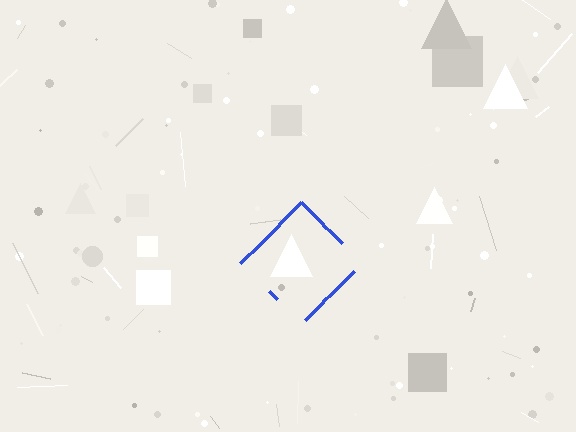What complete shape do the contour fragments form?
The contour fragments form a diamond.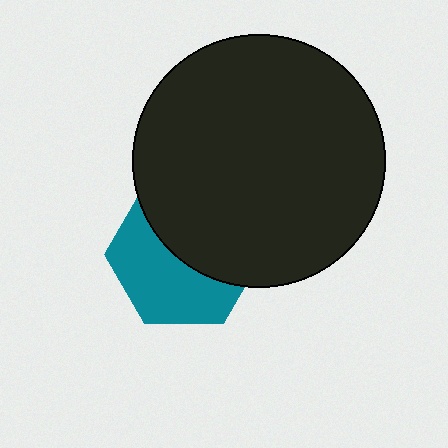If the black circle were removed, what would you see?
You would see the complete teal hexagon.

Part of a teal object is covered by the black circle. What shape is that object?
It is a hexagon.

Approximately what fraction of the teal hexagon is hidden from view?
Roughly 50% of the teal hexagon is hidden behind the black circle.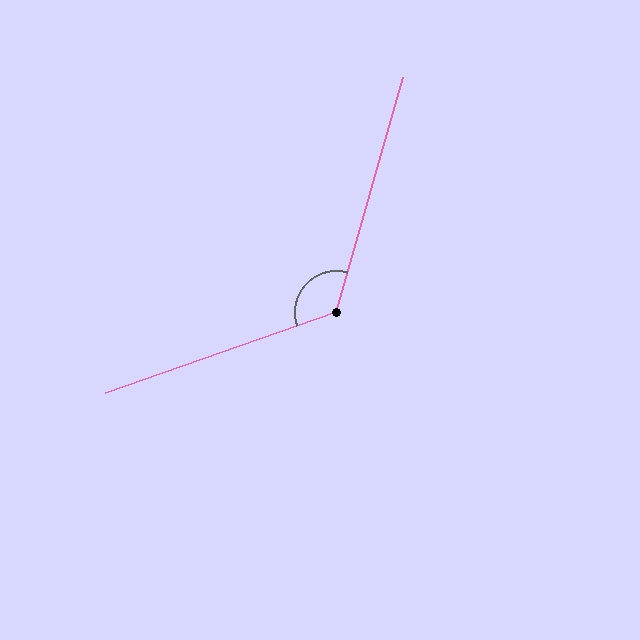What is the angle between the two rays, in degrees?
Approximately 125 degrees.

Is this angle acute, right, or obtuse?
It is obtuse.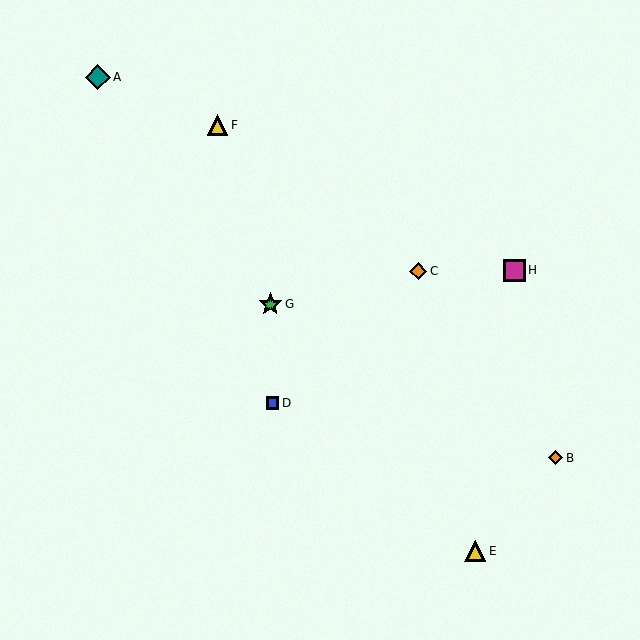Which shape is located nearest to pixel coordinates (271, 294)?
The green star (labeled G) at (270, 304) is nearest to that location.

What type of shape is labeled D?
Shape D is a blue square.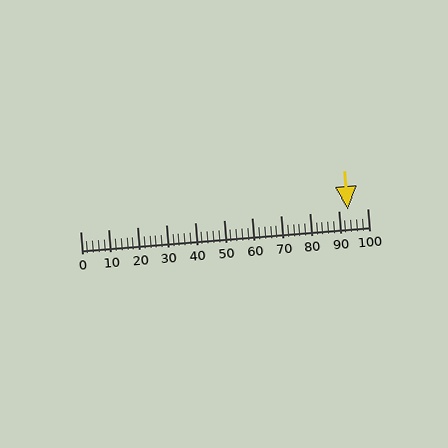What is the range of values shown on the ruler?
The ruler shows values from 0 to 100.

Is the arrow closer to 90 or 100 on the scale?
The arrow is closer to 90.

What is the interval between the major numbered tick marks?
The major tick marks are spaced 10 units apart.